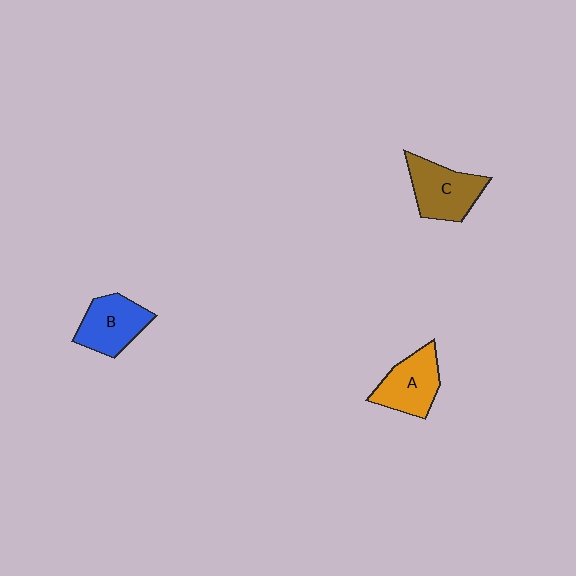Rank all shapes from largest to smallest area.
From largest to smallest: C (brown), B (blue), A (orange).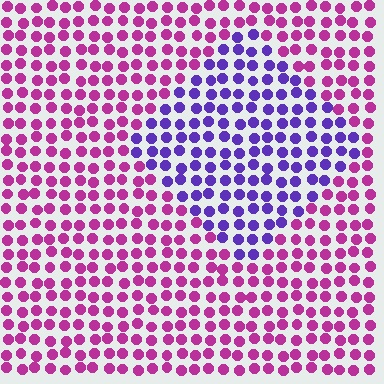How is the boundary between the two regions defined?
The boundary is defined purely by a slight shift in hue (about 54 degrees). Spacing, size, and orientation are identical on both sides.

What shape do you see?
I see a diamond.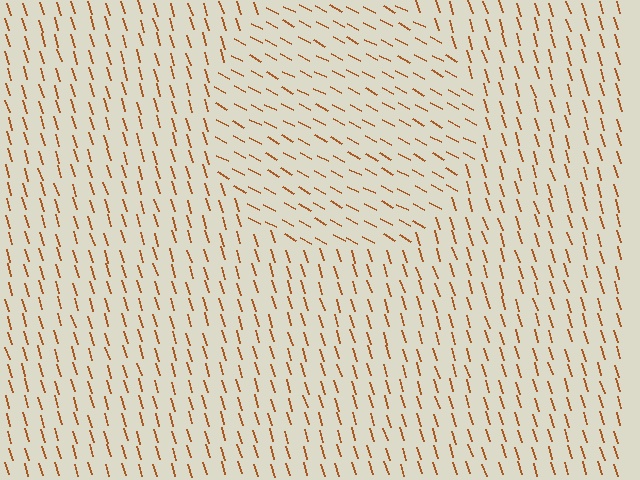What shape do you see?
I see a circle.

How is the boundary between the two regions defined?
The boundary is defined purely by a change in line orientation (approximately 45 degrees difference). All lines are the same color and thickness.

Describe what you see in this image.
The image is filled with small brown line segments. A circle region in the image has lines oriented differently from the surrounding lines, creating a visible texture boundary.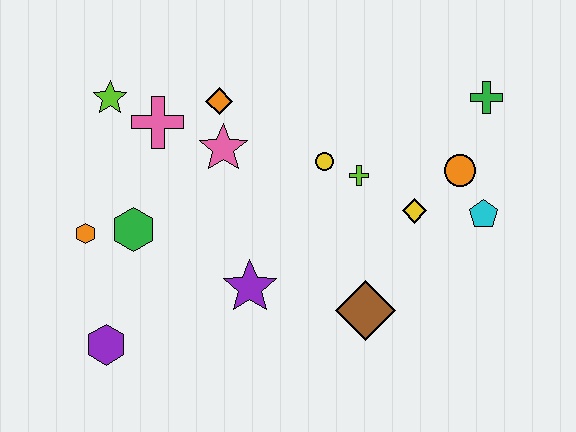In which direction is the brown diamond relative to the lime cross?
The brown diamond is below the lime cross.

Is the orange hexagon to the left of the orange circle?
Yes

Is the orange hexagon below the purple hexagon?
No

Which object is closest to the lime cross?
The yellow circle is closest to the lime cross.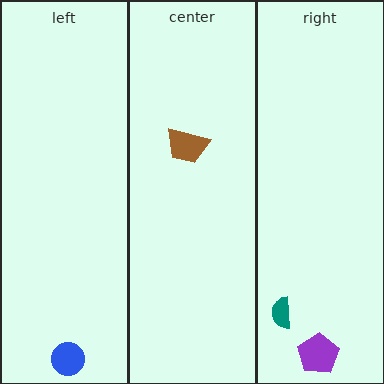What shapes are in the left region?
The blue circle.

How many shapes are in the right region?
2.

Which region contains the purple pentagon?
The right region.